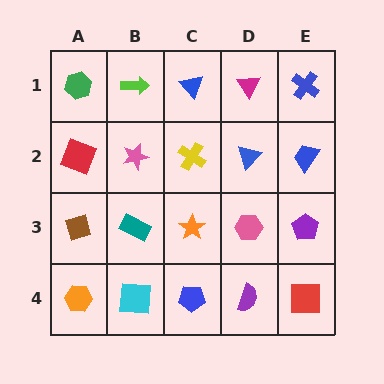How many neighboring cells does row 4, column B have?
3.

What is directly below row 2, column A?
A brown diamond.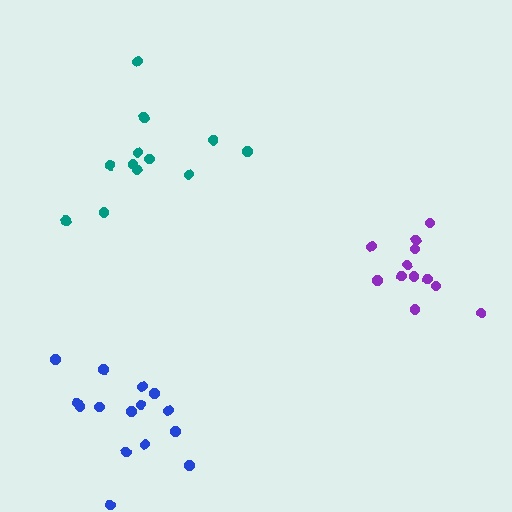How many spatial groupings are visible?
There are 3 spatial groupings.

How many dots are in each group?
Group 1: 12 dots, Group 2: 15 dots, Group 3: 12 dots (39 total).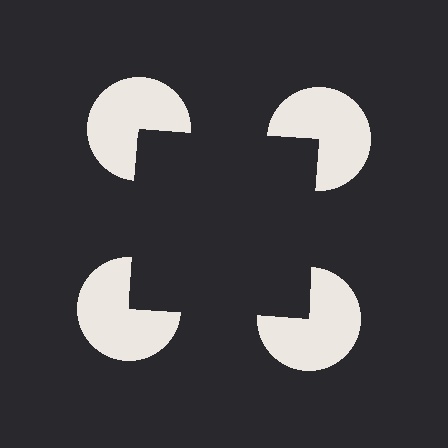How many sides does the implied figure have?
4 sides.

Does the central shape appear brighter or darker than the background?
It typically appears slightly darker than the background, even though no actual brightness change is drawn.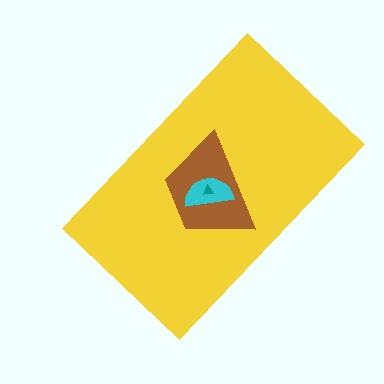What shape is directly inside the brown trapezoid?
The cyan semicircle.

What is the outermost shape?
The yellow rectangle.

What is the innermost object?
The teal triangle.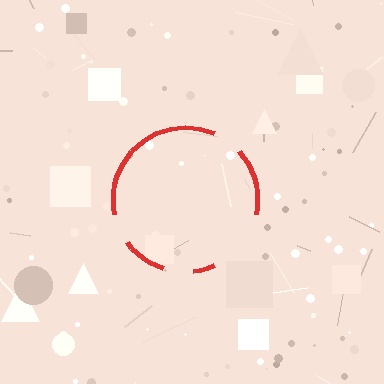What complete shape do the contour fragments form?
The contour fragments form a circle.